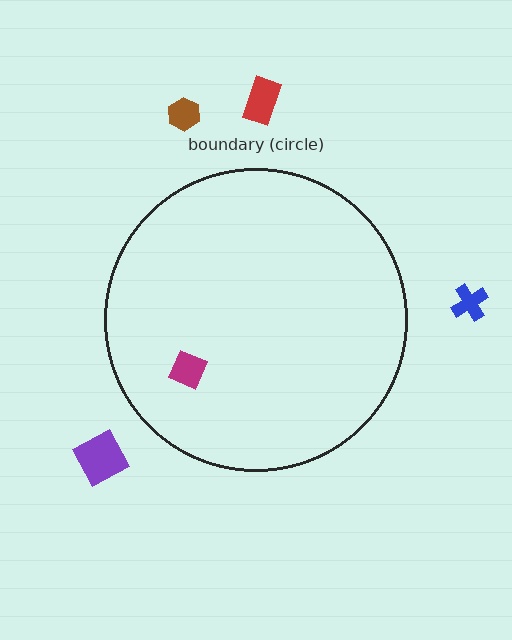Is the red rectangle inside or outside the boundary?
Outside.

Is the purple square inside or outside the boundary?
Outside.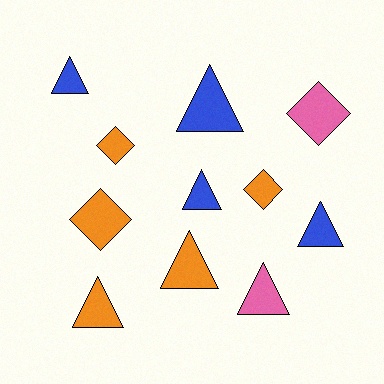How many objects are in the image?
There are 11 objects.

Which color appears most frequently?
Orange, with 5 objects.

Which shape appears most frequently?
Triangle, with 7 objects.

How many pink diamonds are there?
There is 1 pink diamond.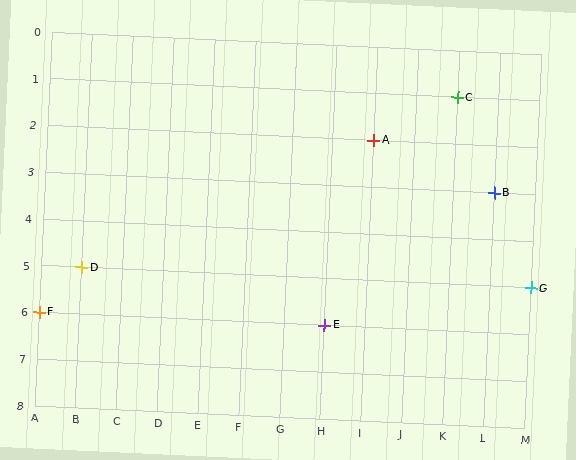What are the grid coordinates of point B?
Point B is at grid coordinates (L, 3).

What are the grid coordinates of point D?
Point D is at grid coordinates (B, 5).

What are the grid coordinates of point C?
Point C is at grid coordinates (K, 1).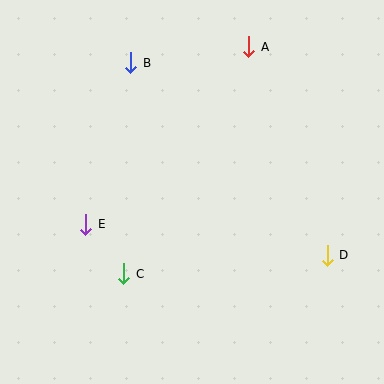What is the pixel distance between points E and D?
The distance between E and D is 244 pixels.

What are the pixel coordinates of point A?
Point A is at (249, 47).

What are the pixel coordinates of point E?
Point E is at (86, 224).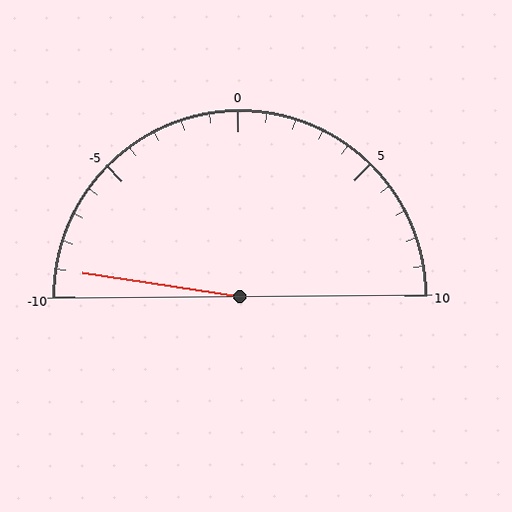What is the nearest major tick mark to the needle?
The nearest major tick mark is -10.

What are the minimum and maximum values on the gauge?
The gauge ranges from -10 to 10.